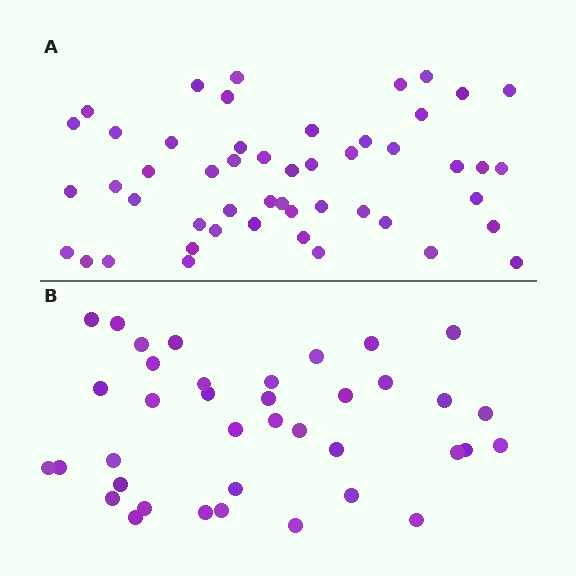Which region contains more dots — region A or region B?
Region A (the top region) has more dots.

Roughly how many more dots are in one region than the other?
Region A has roughly 12 or so more dots than region B.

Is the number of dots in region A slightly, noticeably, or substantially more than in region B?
Region A has noticeably more, but not dramatically so. The ratio is roughly 1.3 to 1.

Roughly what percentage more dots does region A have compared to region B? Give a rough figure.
About 30% more.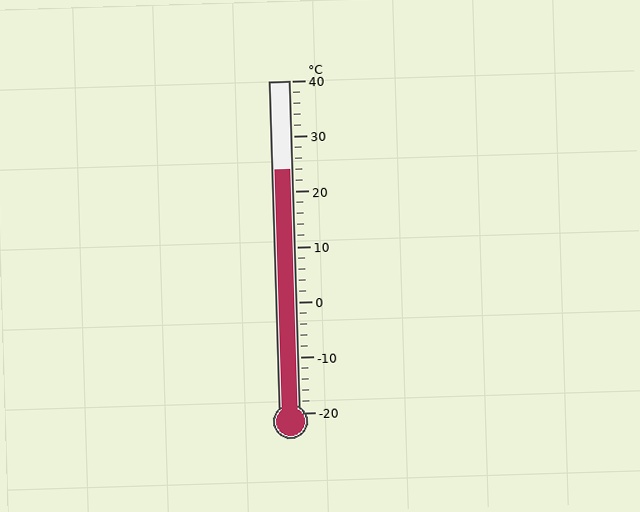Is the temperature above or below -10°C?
The temperature is above -10°C.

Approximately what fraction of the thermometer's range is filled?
The thermometer is filled to approximately 75% of its range.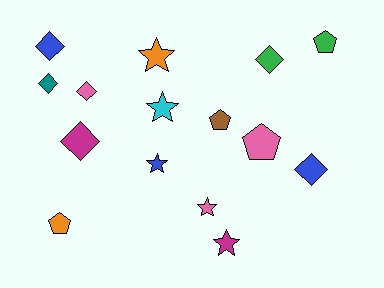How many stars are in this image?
There are 5 stars.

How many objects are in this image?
There are 15 objects.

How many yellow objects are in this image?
There are no yellow objects.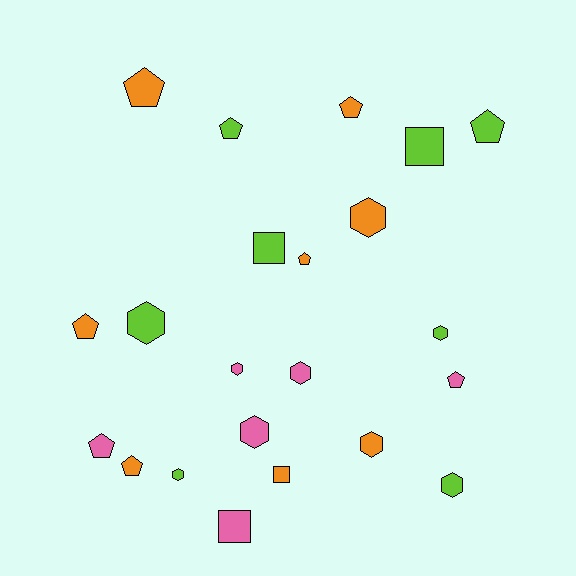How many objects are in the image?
There are 22 objects.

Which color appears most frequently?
Orange, with 8 objects.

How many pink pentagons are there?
There are 2 pink pentagons.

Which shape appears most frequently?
Pentagon, with 9 objects.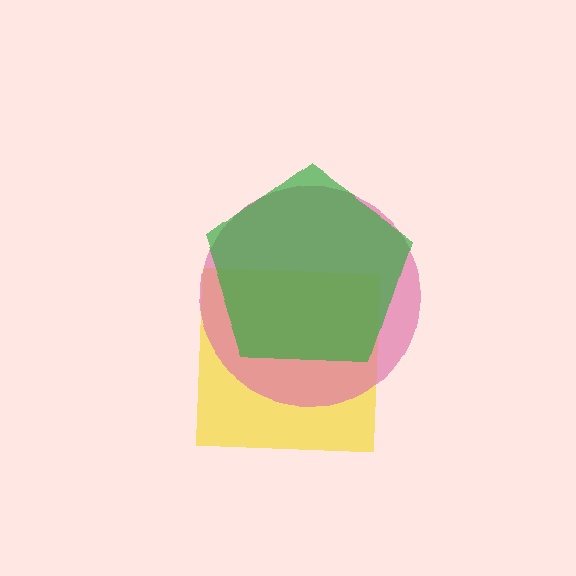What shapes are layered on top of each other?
The layered shapes are: a yellow square, a pink circle, a green pentagon.